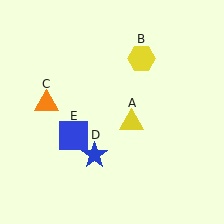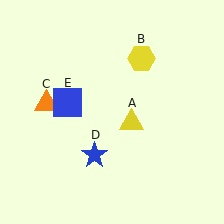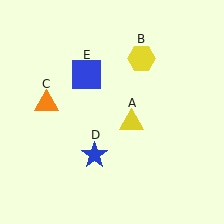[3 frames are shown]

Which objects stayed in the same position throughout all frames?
Yellow triangle (object A) and yellow hexagon (object B) and orange triangle (object C) and blue star (object D) remained stationary.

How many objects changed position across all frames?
1 object changed position: blue square (object E).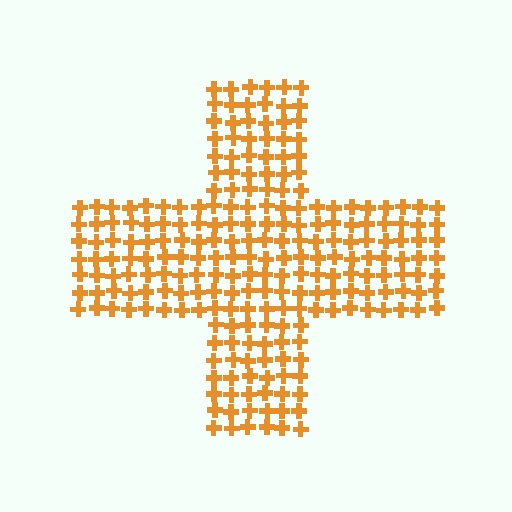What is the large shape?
The large shape is a cross.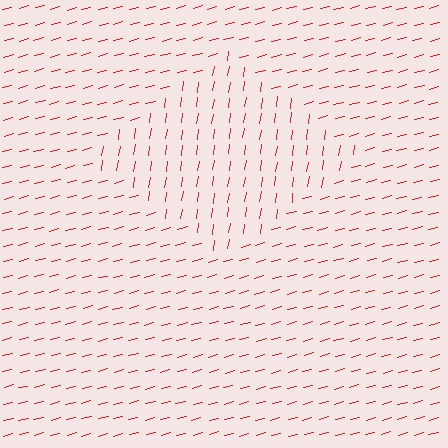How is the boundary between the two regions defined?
The boundary is defined purely by a change in line orientation (approximately 67 degrees difference). All lines are the same color and thickness.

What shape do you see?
I see a diamond.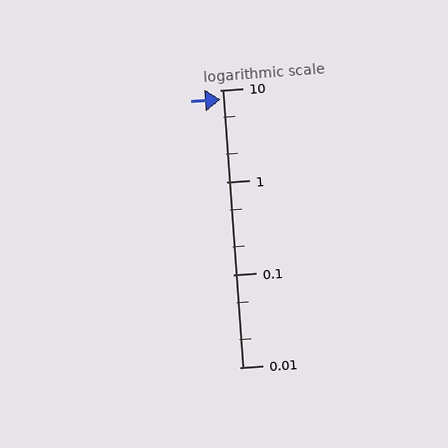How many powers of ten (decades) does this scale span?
The scale spans 3 decades, from 0.01 to 10.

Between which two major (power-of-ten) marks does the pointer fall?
The pointer is between 1 and 10.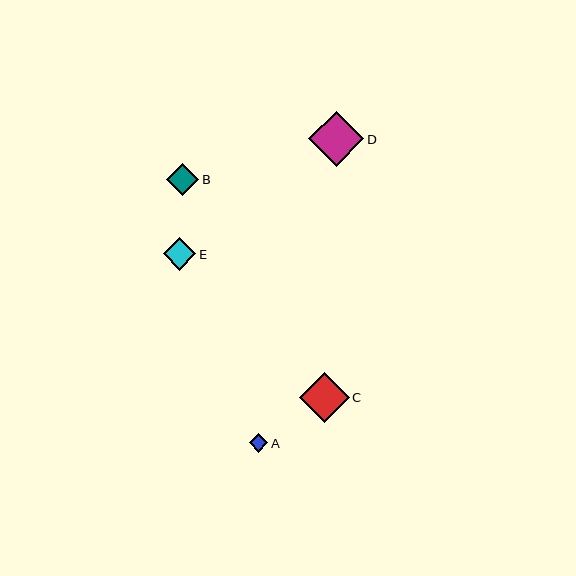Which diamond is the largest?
Diamond D is the largest with a size of approximately 55 pixels.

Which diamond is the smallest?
Diamond A is the smallest with a size of approximately 18 pixels.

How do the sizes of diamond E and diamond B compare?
Diamond E and diamond B are approximately the same size.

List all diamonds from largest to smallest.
From largest to smallest: D, C, E, B, A.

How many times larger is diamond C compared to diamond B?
Diamond C is approximately 1.5 times the size of diamond B.